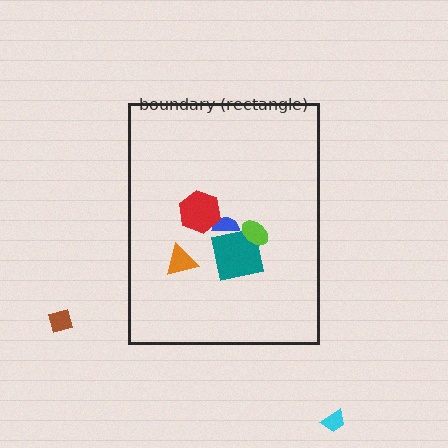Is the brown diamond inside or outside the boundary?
Outside.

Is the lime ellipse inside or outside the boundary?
Inside.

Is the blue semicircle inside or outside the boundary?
Inside.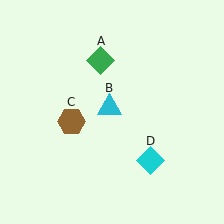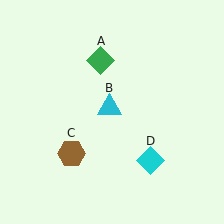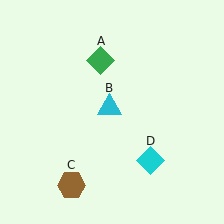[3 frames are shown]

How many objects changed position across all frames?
1 object changed position: brown hexagon (object C).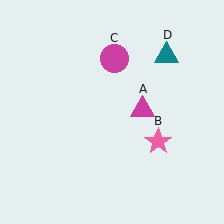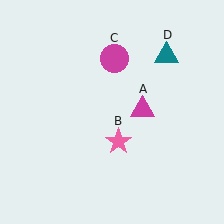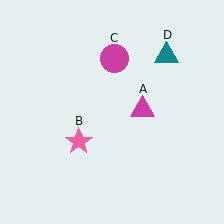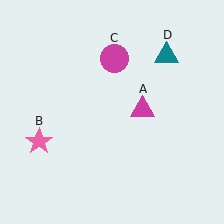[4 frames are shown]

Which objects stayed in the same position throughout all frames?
Magenta triangle (object A) and magenta circle (object C) and teal triangle (object D) remained stationary.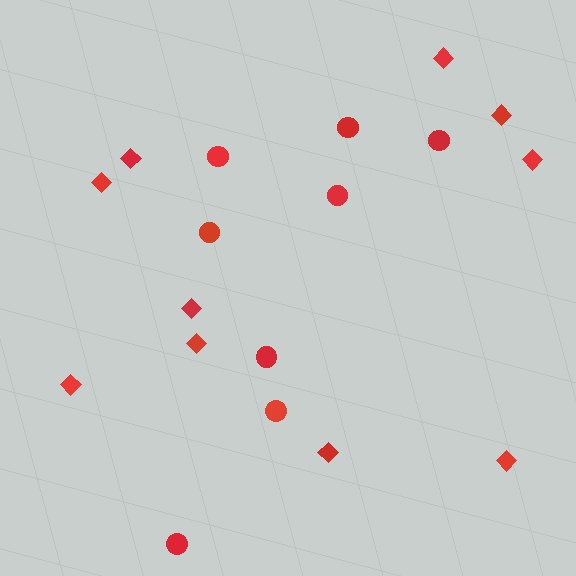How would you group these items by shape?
There are 2 groups: one group of diamonds (10) and one group of circles (8).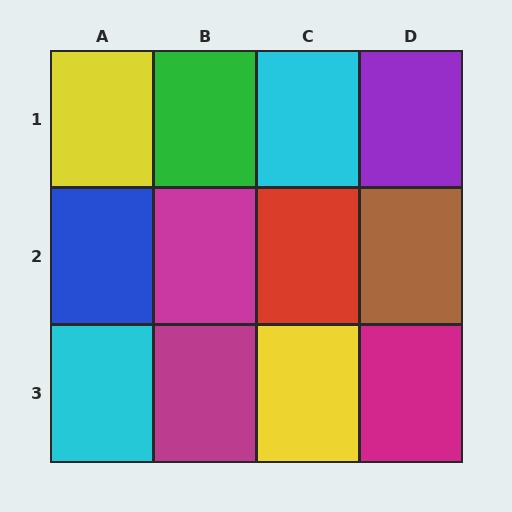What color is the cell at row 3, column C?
Yellow.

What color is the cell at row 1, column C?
Cyan.